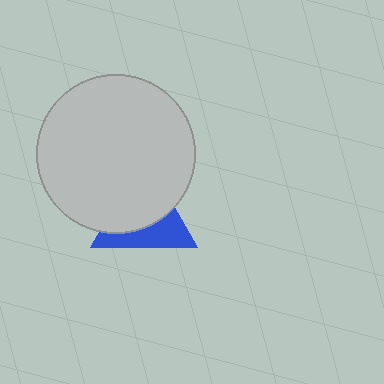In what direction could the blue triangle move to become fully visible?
The blue triangle could move down. That would shift it out from behind the light gray circle entirely.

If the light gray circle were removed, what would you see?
You would see the complete blue triangle.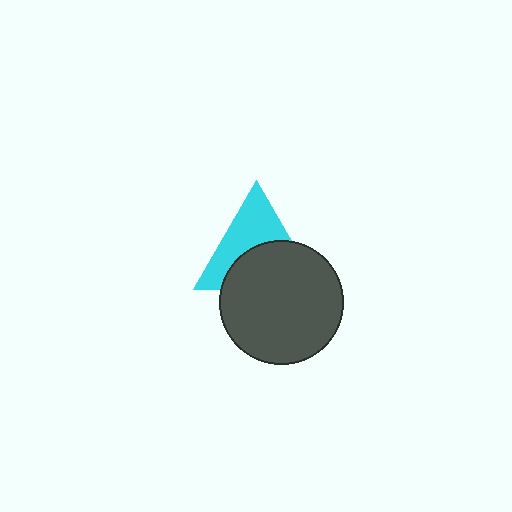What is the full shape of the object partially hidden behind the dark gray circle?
The partially hidden object is a cyan triangle.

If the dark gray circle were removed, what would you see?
You would see the complete cyan triangle.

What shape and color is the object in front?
The object in front is a dark gray circle.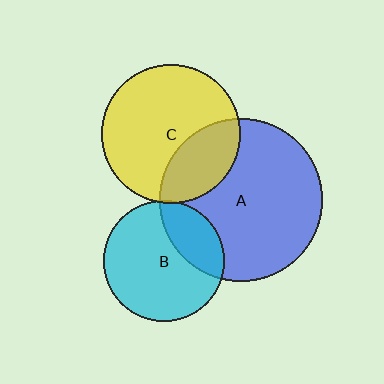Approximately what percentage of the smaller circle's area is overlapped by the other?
Approximately 30%.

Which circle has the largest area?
Circle A (blue).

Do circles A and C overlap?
Yes.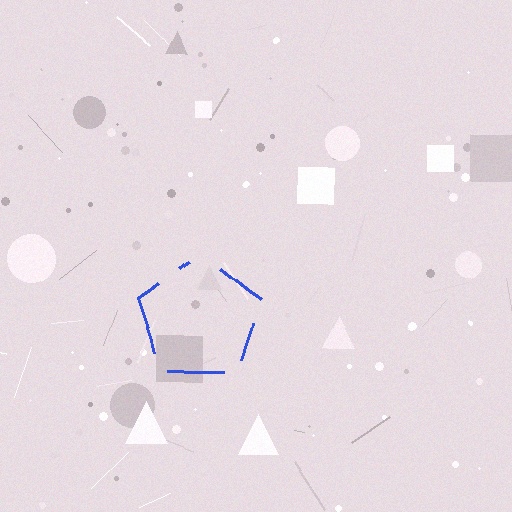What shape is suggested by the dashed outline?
The dashed outline suggests a pentagon.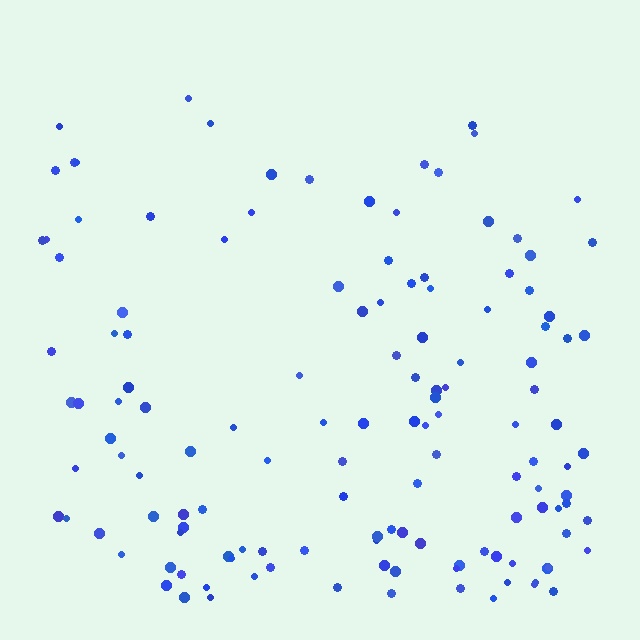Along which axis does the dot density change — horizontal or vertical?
Vertical.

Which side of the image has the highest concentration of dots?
The bottom.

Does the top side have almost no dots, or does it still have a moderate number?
Still a moderate number, just noticeably fewer than the bottom.